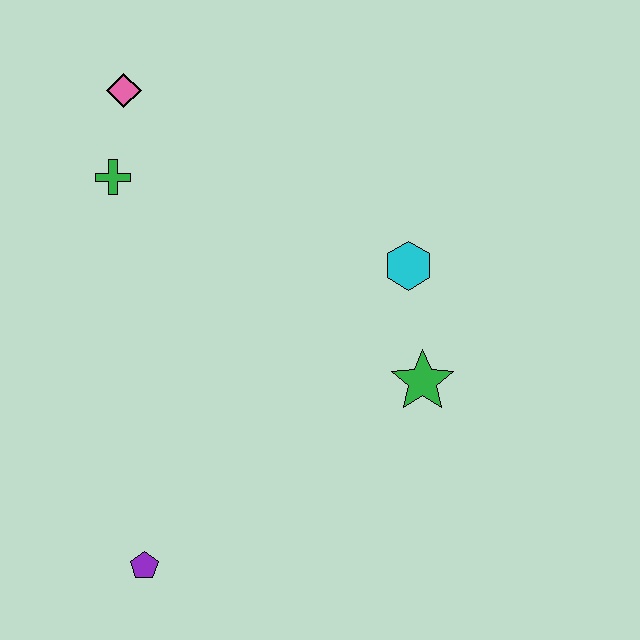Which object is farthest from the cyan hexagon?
The purple pentagon is farthest from the cyan hexagon.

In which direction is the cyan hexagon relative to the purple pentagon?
The cyan hexagon is above the purple pentagon.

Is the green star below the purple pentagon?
No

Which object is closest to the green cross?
The pink diamond is closest to the green cross.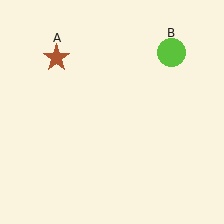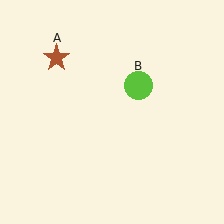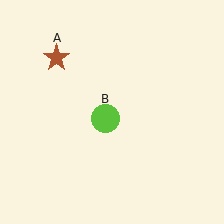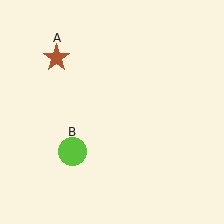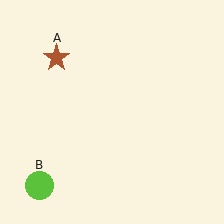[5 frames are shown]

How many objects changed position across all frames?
1 object changed position: lime circle (object B).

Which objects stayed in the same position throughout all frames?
Brown star (object A) remained stationary.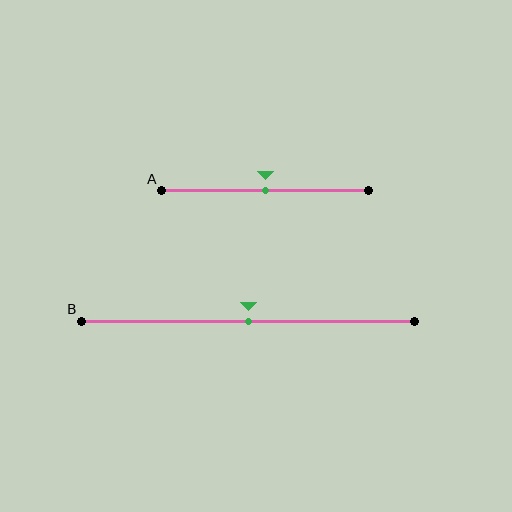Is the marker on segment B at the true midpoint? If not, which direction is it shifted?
Yes, the marker on segment B is at the true midpoint.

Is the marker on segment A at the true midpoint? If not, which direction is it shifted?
Yes, the marker on segment A is at the true midpoint.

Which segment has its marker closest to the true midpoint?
Segment A has its marker closest to the true midpoint.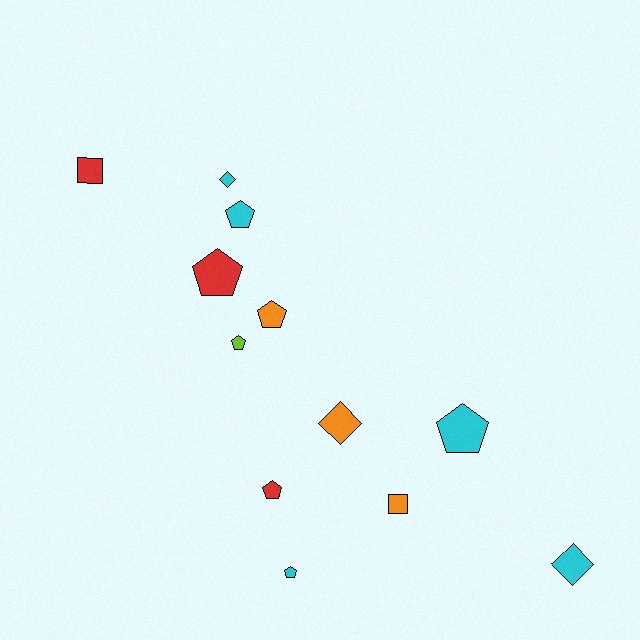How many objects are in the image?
There are 12 objects.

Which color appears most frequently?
Cyan, with 5 objects.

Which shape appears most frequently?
Pentagon, with 7 objects.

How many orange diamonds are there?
There is 1 orange diamond.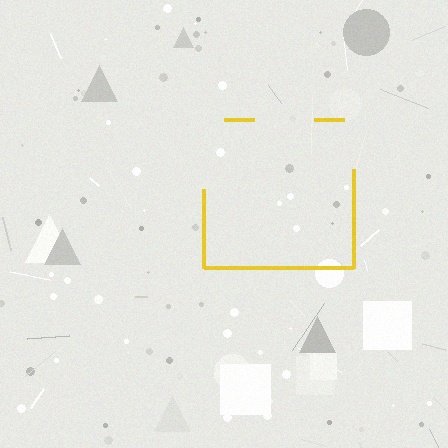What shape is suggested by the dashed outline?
The dashed outline suggests a square.